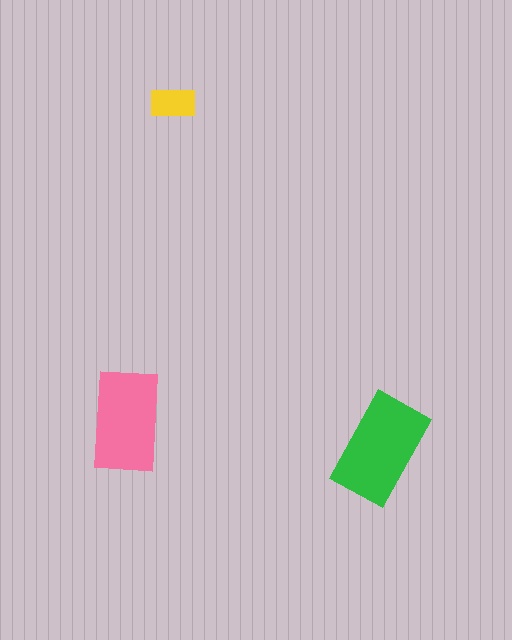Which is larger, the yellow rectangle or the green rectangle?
The green one.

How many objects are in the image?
There are 3 objects in the image.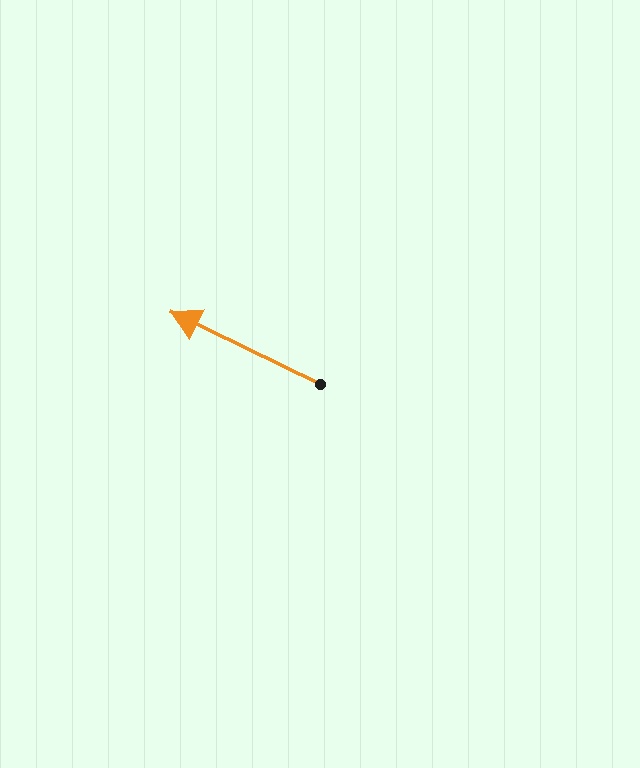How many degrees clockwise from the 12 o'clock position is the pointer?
Approximately 296 degrees.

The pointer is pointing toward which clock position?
Roughly 10 o'clock.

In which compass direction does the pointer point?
Northwest.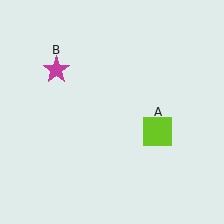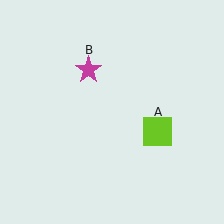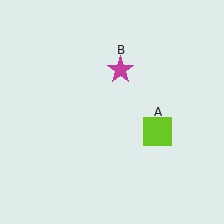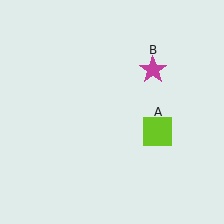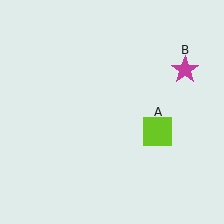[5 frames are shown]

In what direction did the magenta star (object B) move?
The magenta star (object B) moved right.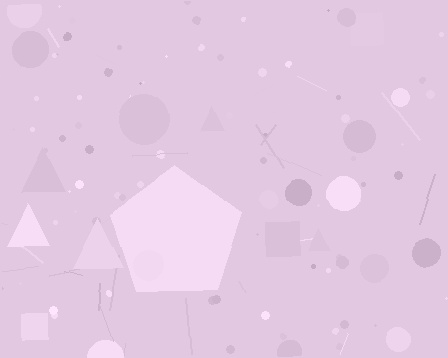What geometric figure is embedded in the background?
A pentagon is embedded in the background.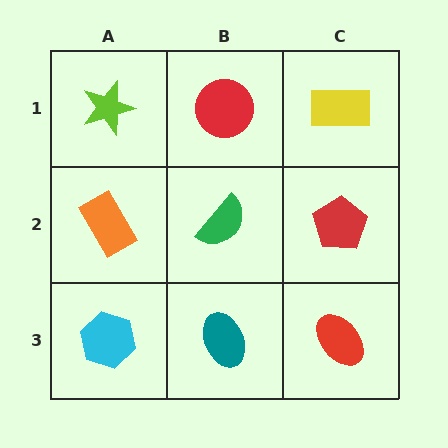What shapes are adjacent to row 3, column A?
An orange rectangle (row 2, column A), a teal ellipse (row 3, column B).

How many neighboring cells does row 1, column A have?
2.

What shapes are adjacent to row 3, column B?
A green semicircle (row 2, column B), a cyan hexagon (row 3, column A), a red ellipse (row 3, column C).